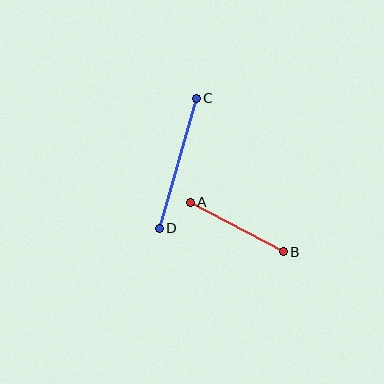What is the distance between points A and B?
The distance is approximately 106 pixels.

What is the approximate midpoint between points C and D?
The midpoint is at approximately (178, 163) pixels.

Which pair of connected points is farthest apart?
Points C and D are farthest apart.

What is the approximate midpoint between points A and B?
The midpoint is at approximately (237, 227) pixels.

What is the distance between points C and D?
The distance is approximately 135 pixels.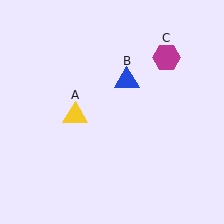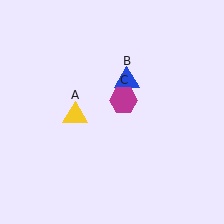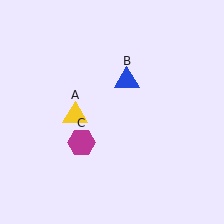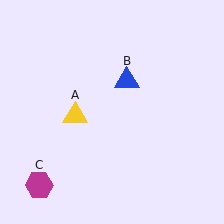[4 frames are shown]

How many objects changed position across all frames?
1 object changed position: magenta hexagon (object C).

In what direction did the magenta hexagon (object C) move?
The magenta hexagon (object C) moved down and to the left.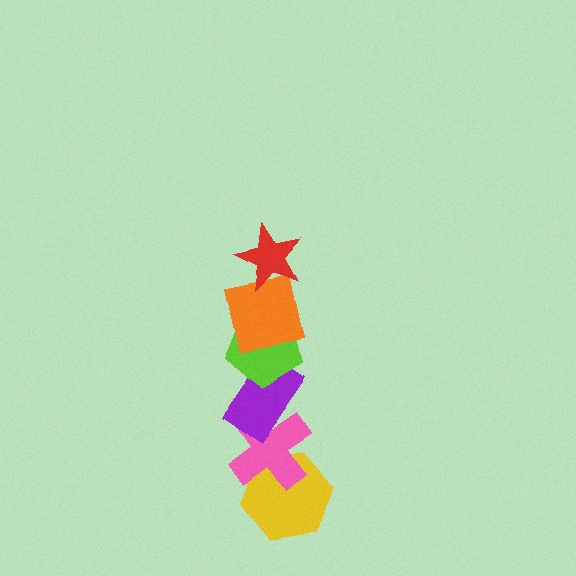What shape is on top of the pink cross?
The purple rectangle is on top of the pink cross.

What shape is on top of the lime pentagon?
The orange square is on top of the lime pentagon.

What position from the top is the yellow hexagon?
The yellow hexagon is 6th from the top.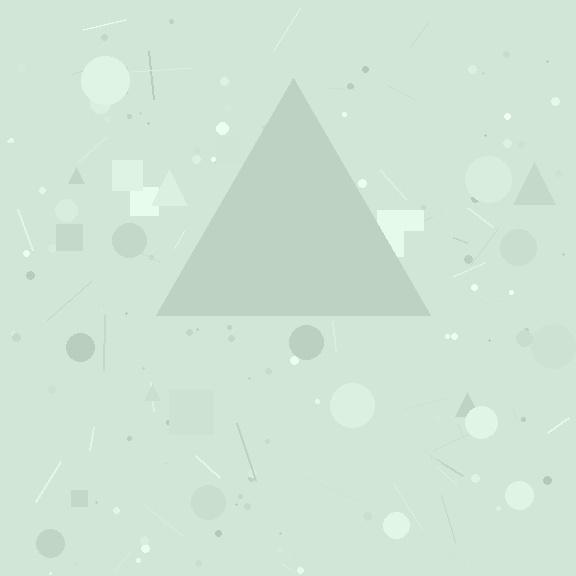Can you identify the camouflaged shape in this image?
The camouflaged shape is a triangle.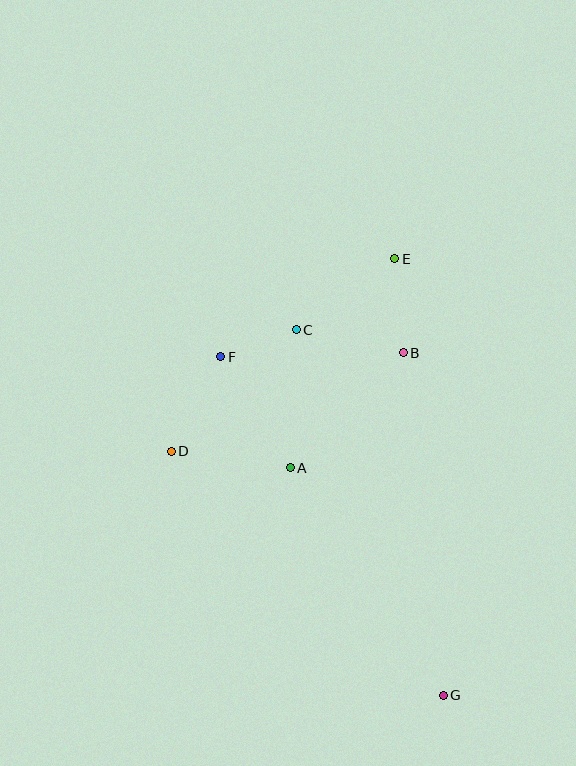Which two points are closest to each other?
Points C and F are closest to each other.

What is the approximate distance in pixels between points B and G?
The distance between B and G is approximately 345 pixels.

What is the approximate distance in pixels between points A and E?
The distance between A and E is approximately 234 pixels.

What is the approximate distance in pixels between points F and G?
The distance between F and G is approximately 405 pixels.